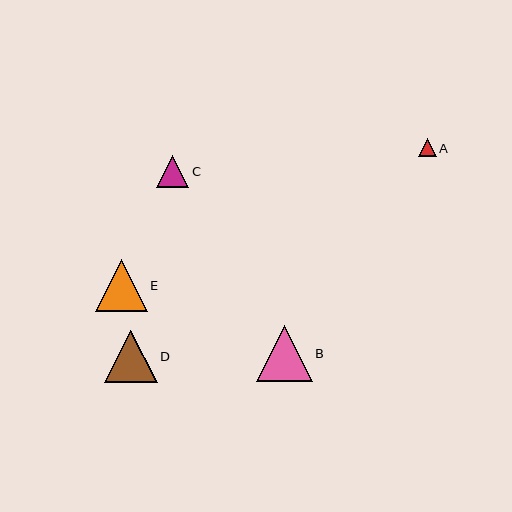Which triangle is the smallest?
Triangle A is the smallest with a size of approximately 18 pixels.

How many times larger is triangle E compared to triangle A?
Triangle E is approximately 2.9 times the size of triangle A.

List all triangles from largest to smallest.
From largest to smallest: B, D, E, C, A.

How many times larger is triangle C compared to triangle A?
Triangle C is approximately 1.8 times the size of triangle A.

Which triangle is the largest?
Triangle B is the largest with a size of approximately 55 pixels.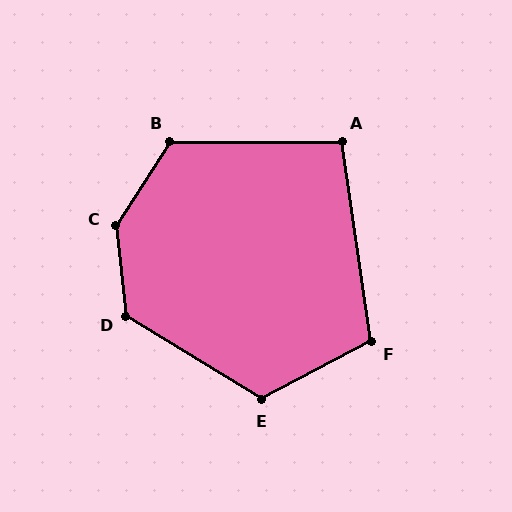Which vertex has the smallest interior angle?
A, at approximately 98 degrees.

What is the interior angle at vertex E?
Approximately 121 degrees (obtuse).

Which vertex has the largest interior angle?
C, at approximately 141 degrees.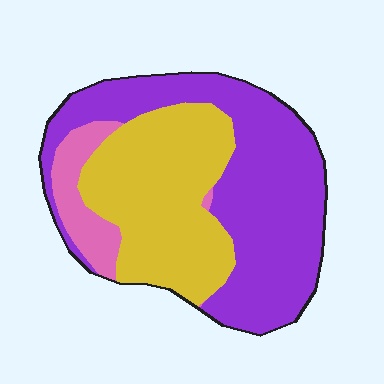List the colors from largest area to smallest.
From largest to smallest: purple, yellow, pink.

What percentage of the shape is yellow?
Yellow covers 38% of the shape.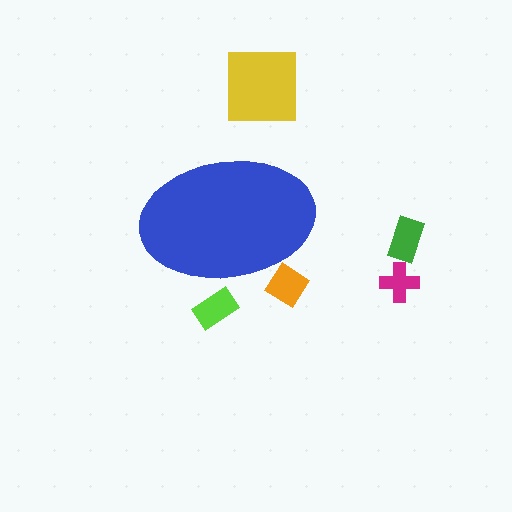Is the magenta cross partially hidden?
No, the magenta cross is fully visible.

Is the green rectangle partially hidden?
No, the green rectangle is fully visible.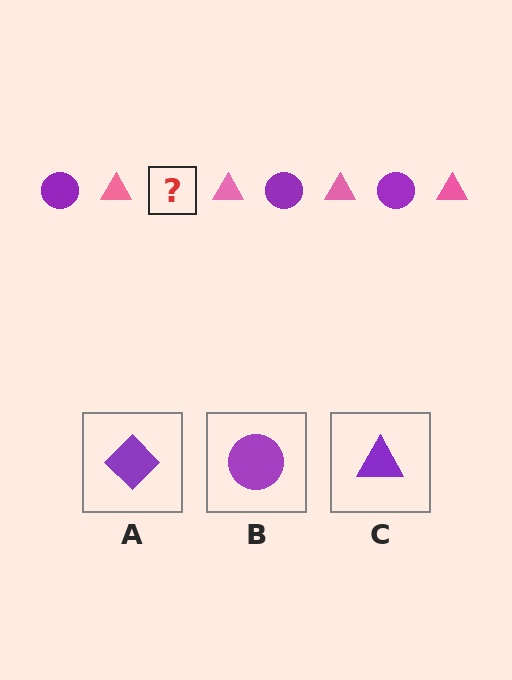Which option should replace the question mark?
Option B.